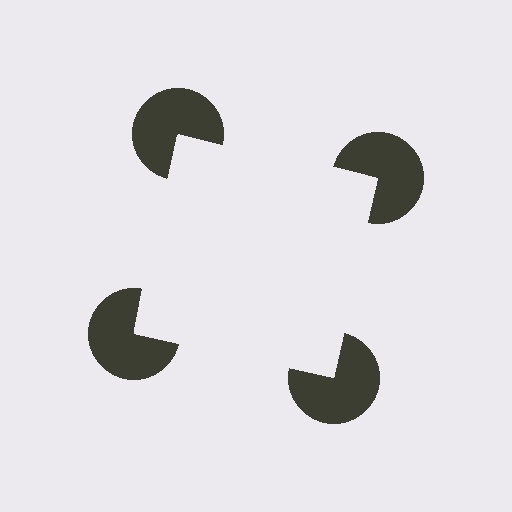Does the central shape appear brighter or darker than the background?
It typically appears slightly brighter than the background, even though no actual brightness change is drawn.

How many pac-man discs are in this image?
There are 4 — one at each vertex of the illusory square.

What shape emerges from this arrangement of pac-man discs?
An illusory square — its edges are inferred from the aligned wedge cuts in the pac-man discs, not physically drawn.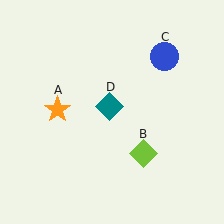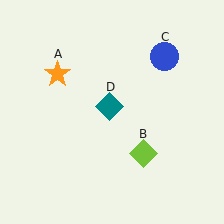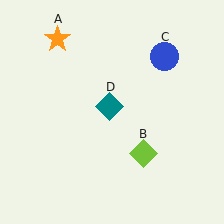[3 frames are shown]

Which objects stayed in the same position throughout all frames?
Lime diamond (object B) and blue circle (object C) and teal diamond (object D) remained stationary.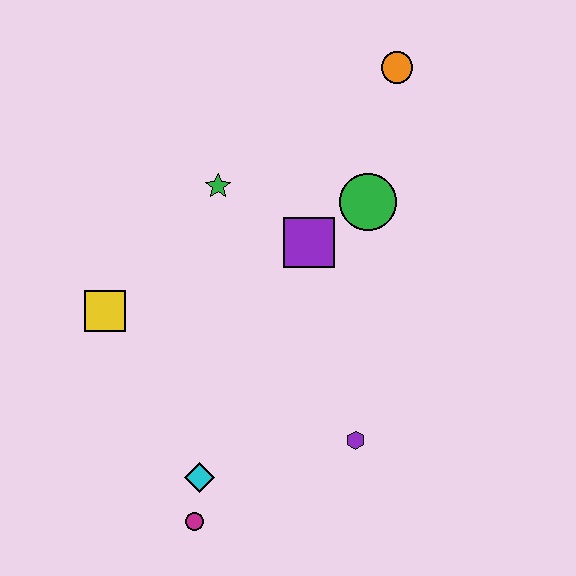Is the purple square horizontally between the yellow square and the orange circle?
Yes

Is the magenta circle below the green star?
Yes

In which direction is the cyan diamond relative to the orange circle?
The cyan diamond is below the orange circle.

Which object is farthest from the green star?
The magenta circle is farthest from the green star.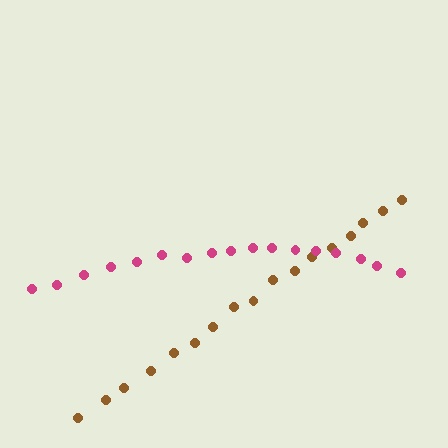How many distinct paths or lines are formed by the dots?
There are 2 distinct paths.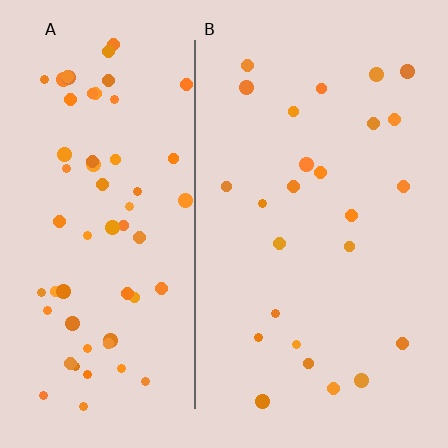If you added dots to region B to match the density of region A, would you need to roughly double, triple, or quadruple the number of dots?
Approximately triple.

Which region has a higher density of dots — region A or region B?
A (the left).